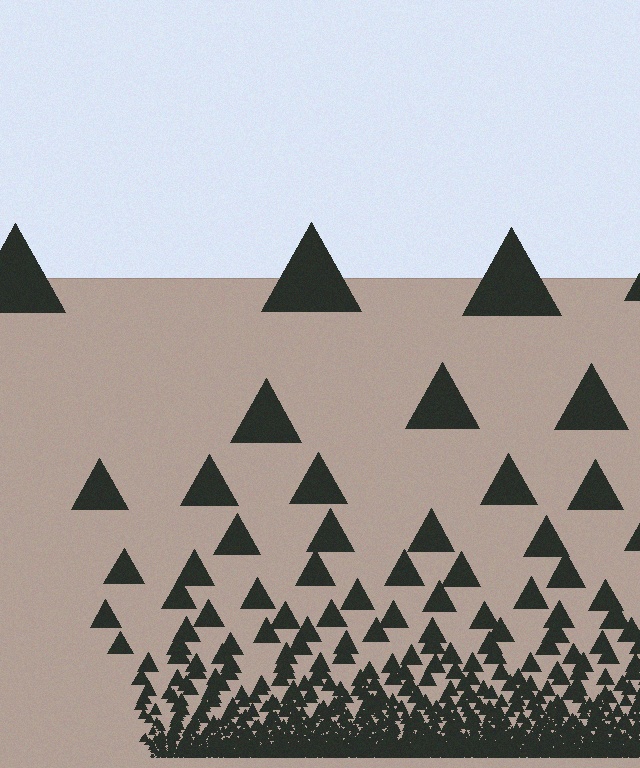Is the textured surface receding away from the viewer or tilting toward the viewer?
The surface appears to tilt toward the viewer. Texture elements get larger and sparser toward the top.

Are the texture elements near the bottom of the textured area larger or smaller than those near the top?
Smaller. The gradient is inverted — elements near the bottom are smaller and denser.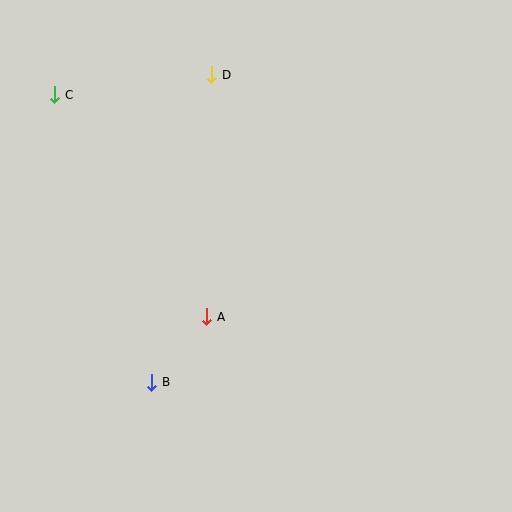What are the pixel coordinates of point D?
Point D is at (212, 75).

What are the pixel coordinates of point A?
Point A is at (207, 317).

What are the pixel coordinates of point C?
Point C is at (55, 95).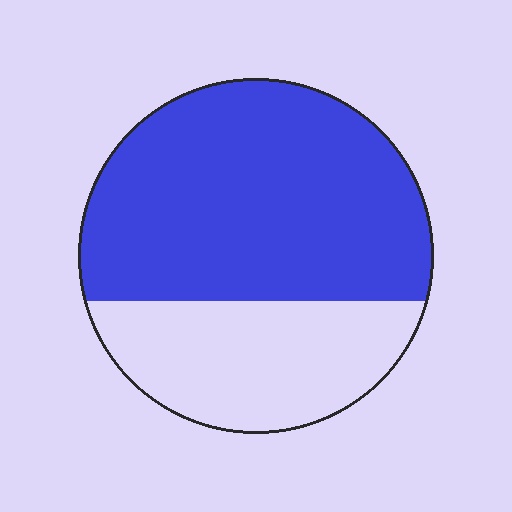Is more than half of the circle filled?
Yes.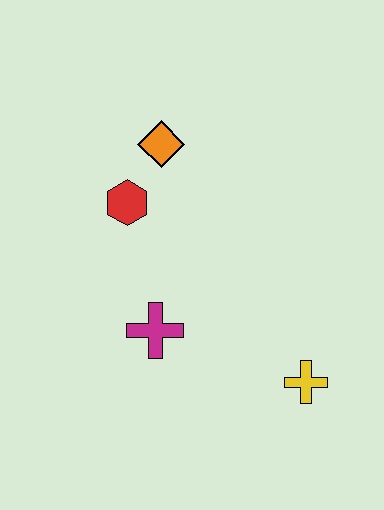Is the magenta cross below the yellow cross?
No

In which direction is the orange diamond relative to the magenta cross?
The orange diamond is above the magenta cross.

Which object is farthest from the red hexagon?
The yellow cross is farthest from the red hexagon.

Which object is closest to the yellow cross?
The magenta cross is closest to the yellow cross.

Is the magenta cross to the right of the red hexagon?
Yes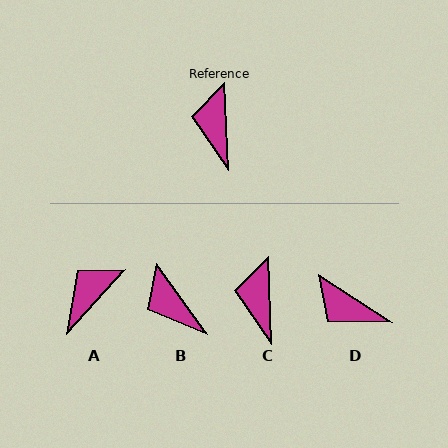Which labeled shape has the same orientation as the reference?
C.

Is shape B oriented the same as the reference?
No, it is off by about 34 degrees.